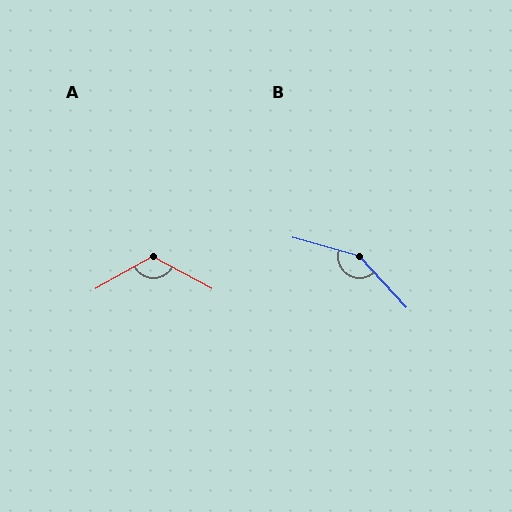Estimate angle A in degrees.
Approximately 122 degrees.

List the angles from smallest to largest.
A (122°), B (148°).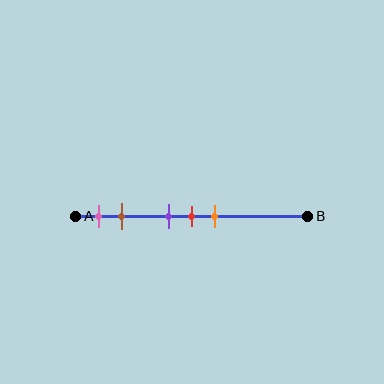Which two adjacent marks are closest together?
The purple and red marks are the closest adjacent pair.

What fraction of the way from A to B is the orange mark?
The orange mark is approximately 60% (0.6) of the way from A to B.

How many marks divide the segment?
There are 5 marks dividing the segment.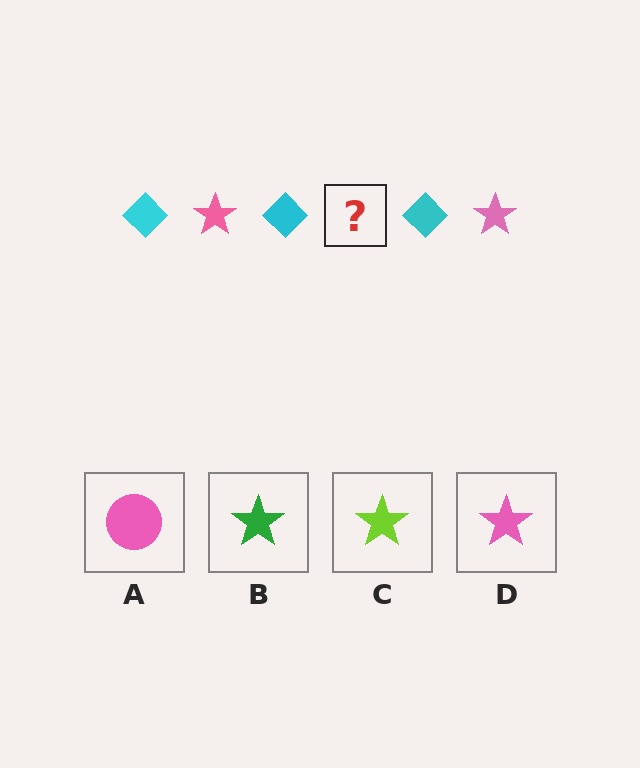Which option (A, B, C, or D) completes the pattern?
D.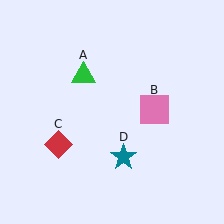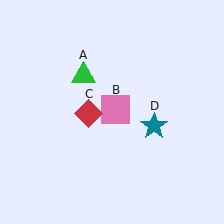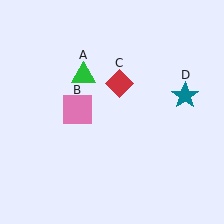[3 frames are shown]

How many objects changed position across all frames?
3 objects changed position: pink square (object B), red diamond (object C), teal star (object D).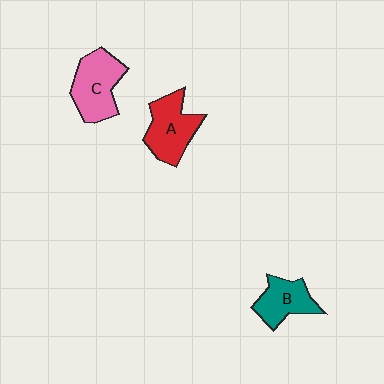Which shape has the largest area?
Shape C (pink).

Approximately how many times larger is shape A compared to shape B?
Approximately 1.3 times.